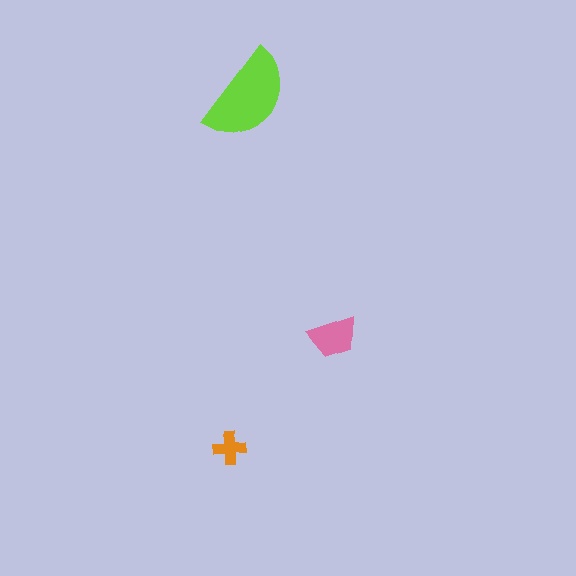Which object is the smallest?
The orange cross.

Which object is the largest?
The lime semicircle.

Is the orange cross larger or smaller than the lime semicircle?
Smaller.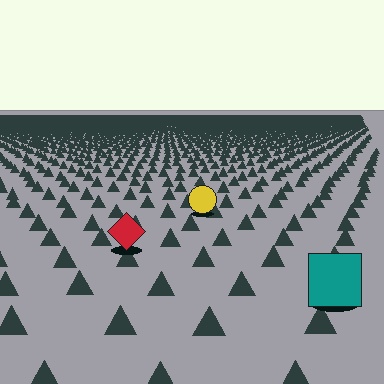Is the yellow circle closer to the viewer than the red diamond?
No. The red diamond is closer — you can tell from the texture gradient: the ground texture is coarser near it.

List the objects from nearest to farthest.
From nearest to farthest: the teal square, the red diamond, the yellow circle.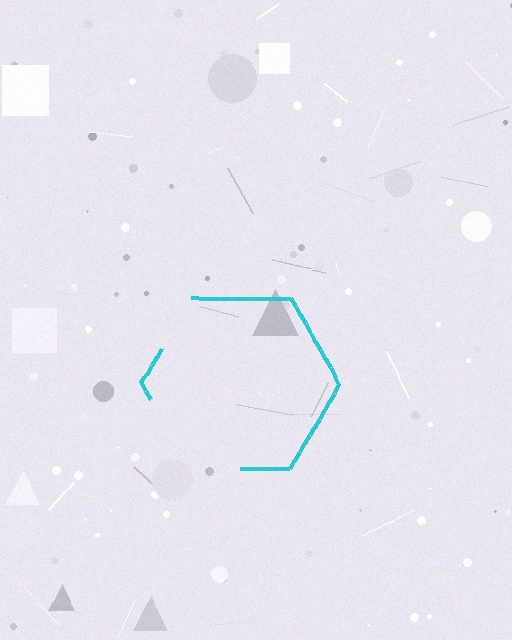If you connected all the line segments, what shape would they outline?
They would outline a hexagon.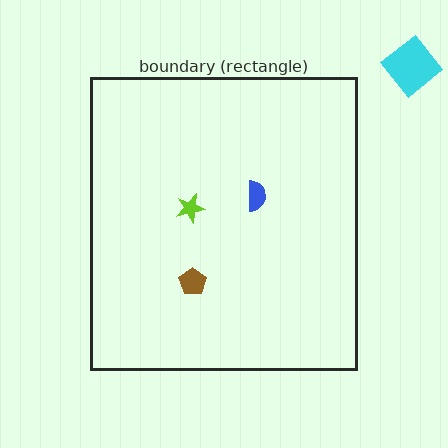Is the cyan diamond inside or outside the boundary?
Outside.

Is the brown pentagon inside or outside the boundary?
Inside.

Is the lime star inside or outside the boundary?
Inside.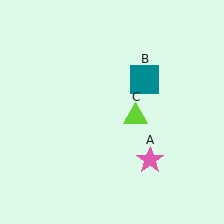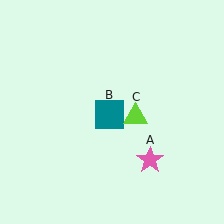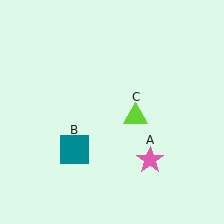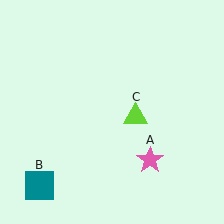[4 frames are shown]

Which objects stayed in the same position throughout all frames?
Pink star (object A) and lime triangle (object C) remained stationary.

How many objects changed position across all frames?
1 object changed position: teal square (object B).